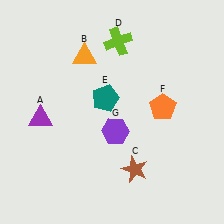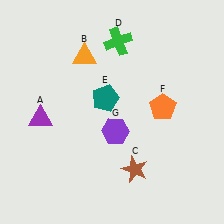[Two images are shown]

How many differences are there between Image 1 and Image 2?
There is 1 difference between the two images.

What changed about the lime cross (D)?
In Image 1, D is lime. In Image 2, it changed to green.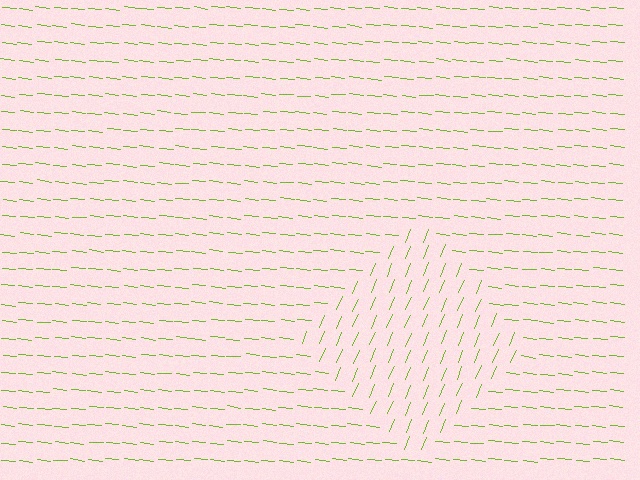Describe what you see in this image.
The image is filled with small lime line segments. A diamond region in the image has lines oriented differently from the surrounding lines, creating a visible texture boundary.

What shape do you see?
I see a diamond.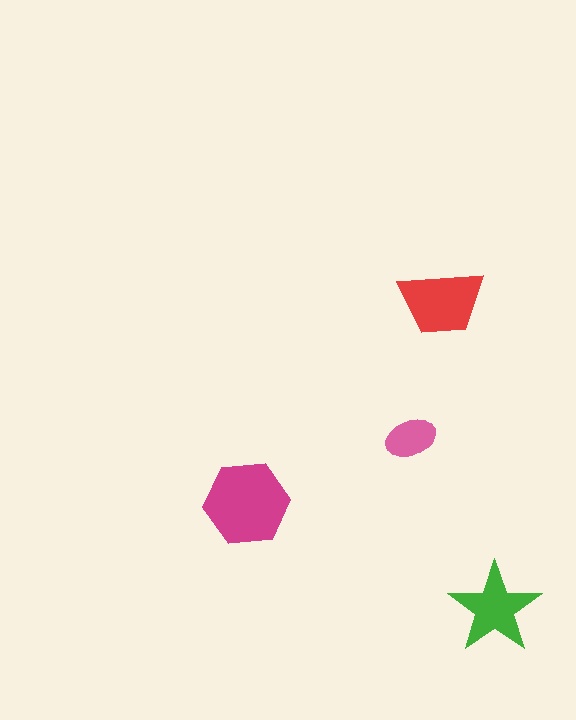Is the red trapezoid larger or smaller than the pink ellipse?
Larger.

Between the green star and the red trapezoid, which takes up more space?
The red trapezoid.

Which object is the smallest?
The pink ellipse.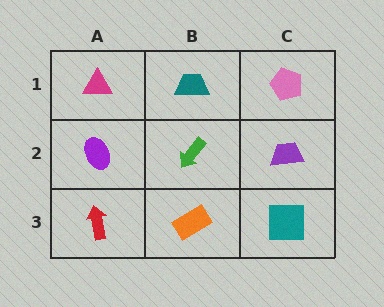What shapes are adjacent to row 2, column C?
A pink pentagon (row 1, column C), a teal square (row 3, column C), a green arrow (row 2, column B).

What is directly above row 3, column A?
A purple ellipse.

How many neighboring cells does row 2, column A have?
3.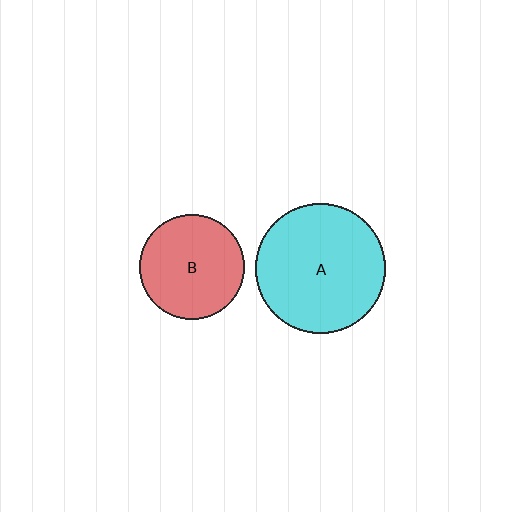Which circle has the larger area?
Circle A (cyan).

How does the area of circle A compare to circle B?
Approximately 1.5 times.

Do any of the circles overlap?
No, none of the circles overlap.